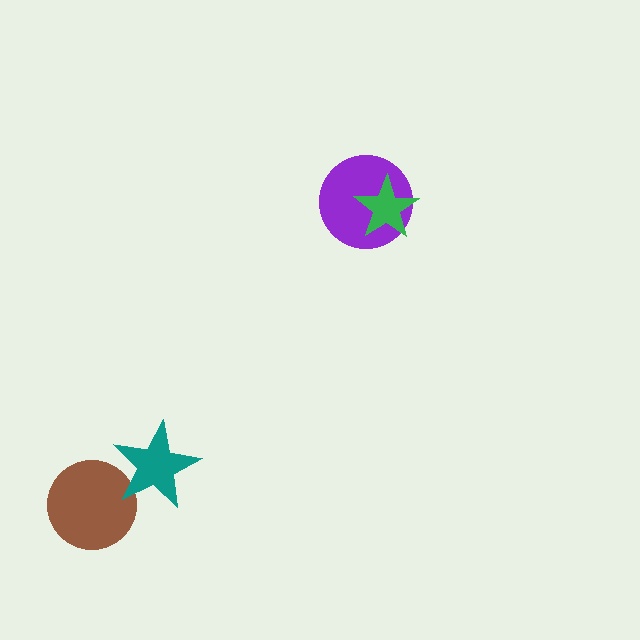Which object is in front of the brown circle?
The teal star is in front of the brown circle.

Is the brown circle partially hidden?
Yes, it is partially covered by another shape.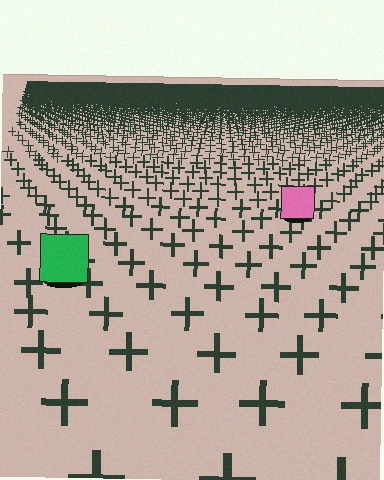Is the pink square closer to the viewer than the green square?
No. The green square is closer — you can tell from the texture gradient: the ground texture is coarser near it.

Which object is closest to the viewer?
The green square is closest. The texture marks near it are larger and more spread out.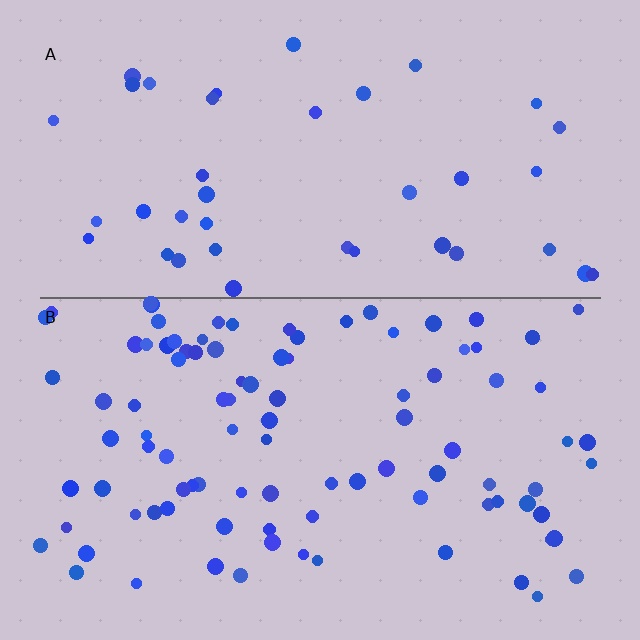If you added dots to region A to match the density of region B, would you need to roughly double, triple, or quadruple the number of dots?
Approximately double.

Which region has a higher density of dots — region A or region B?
B (the bottom).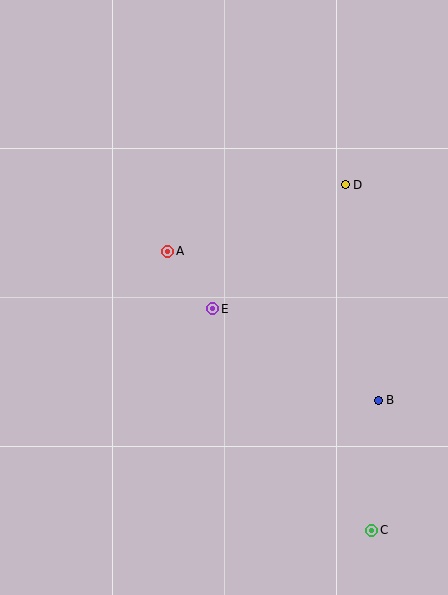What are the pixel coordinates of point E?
Point E is at (213, 309).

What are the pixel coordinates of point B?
Point B is at (378, 400).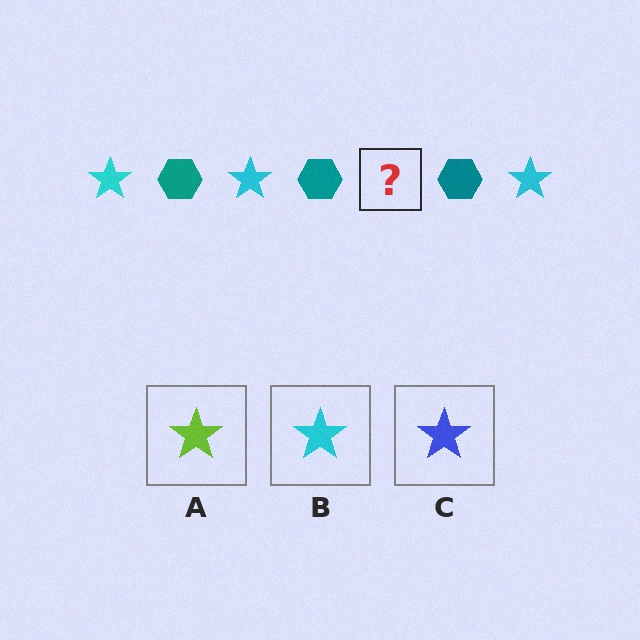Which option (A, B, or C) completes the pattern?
B.